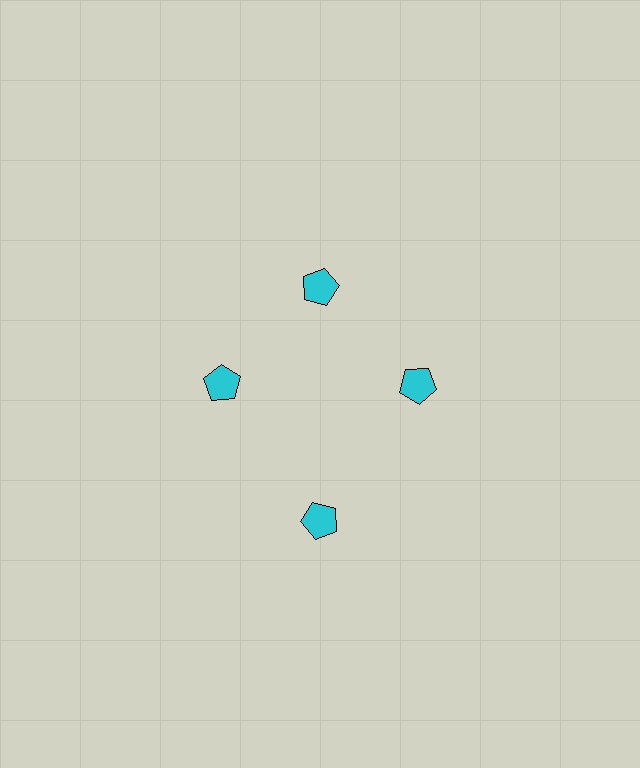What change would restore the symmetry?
The symmetry would be restored by moving it inward, back onto the ring so that all 4 pentagons sit at equal angles and equal distance from the center.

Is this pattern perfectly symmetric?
No. The 4 cyan pentagons are arranged in a ring, but one element near the 6 o'clock position is pushed outward from the center, breaking the 4-fold rotational symmetry.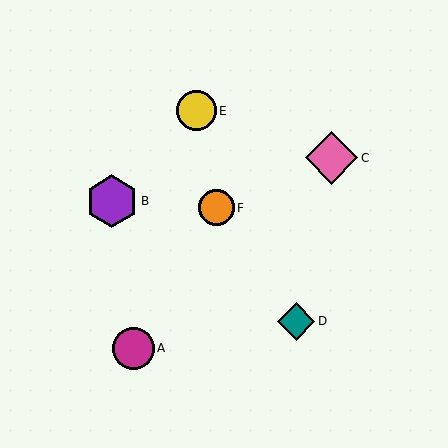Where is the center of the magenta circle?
The center of the magenta circle is at (133, 348).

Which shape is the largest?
The purple hexagon (labeled B) is the largest.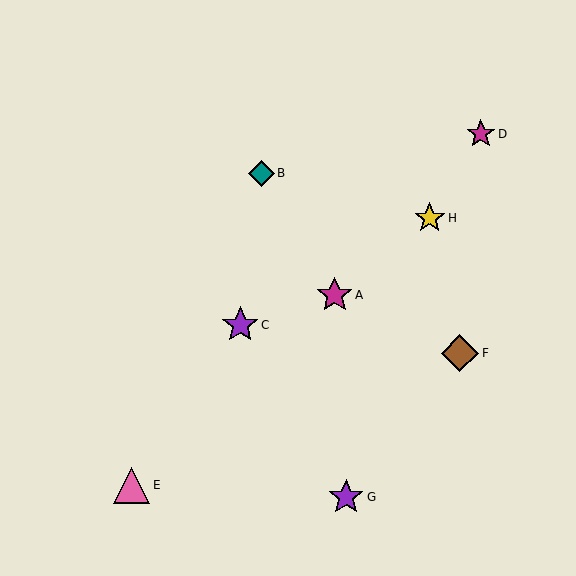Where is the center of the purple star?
The center of the purple star is at (346, 497).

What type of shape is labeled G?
Shape G is a purple star.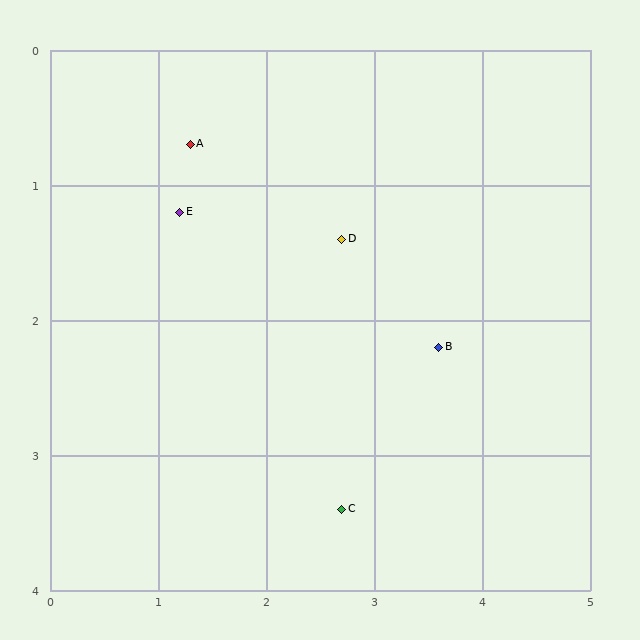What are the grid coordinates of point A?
Point A is at approximately (1.3, 0.7).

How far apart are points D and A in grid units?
Points D and A are about 1.6 grid units apart.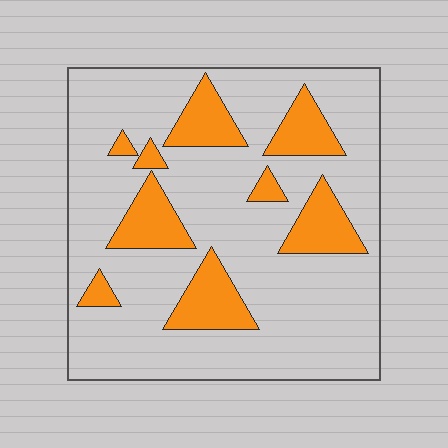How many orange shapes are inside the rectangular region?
9.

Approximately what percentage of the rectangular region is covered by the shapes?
Approximately 20%.